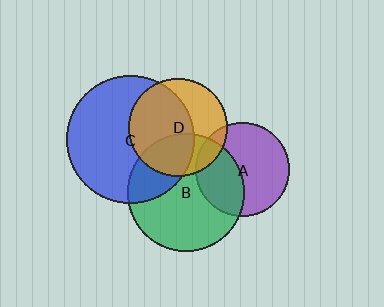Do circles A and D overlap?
Yes.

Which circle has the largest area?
Circle C (blue).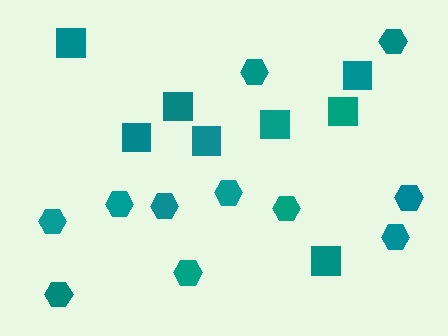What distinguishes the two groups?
There are 2 groups: one group of squares (8) and one group of hexagons (11).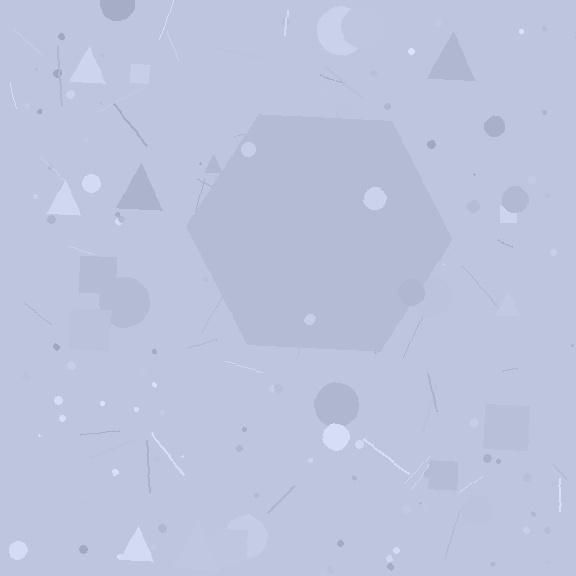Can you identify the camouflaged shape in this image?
The camouflaged shape is a hexagon.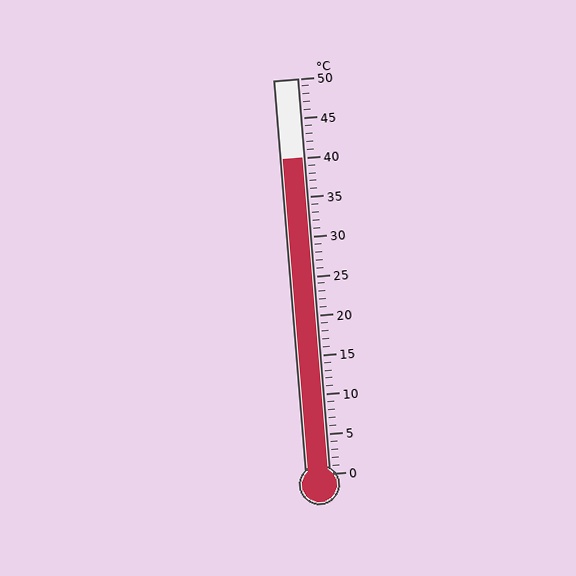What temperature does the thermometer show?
The thermometer shows approximately 40°C.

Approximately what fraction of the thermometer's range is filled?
The thermometer is filled to approximately 80% of its range.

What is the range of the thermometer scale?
The thermometer scale ranges from 0°C to 50°C.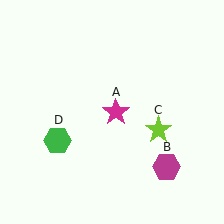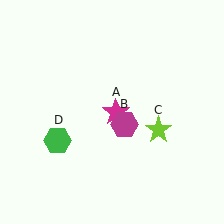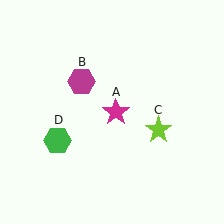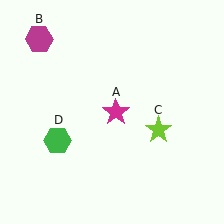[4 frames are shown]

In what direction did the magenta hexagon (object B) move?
The magenta hexagon (object B) moved up and to the left.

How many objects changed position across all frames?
1 object changed position: magenta hexagon (object B).